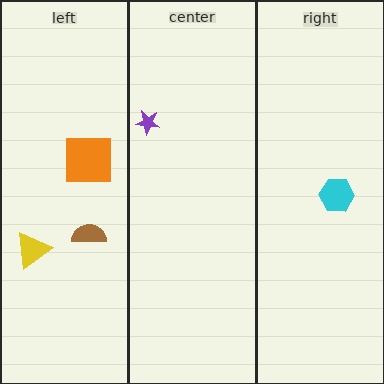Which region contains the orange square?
The left region.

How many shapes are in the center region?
1.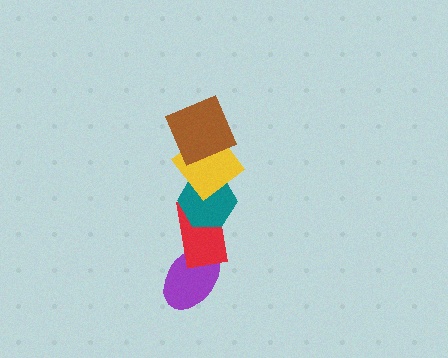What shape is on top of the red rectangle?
The teal hexagon is on top of the red rectangle.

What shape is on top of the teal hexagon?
The yellow diamond is on top of the teal hexagon.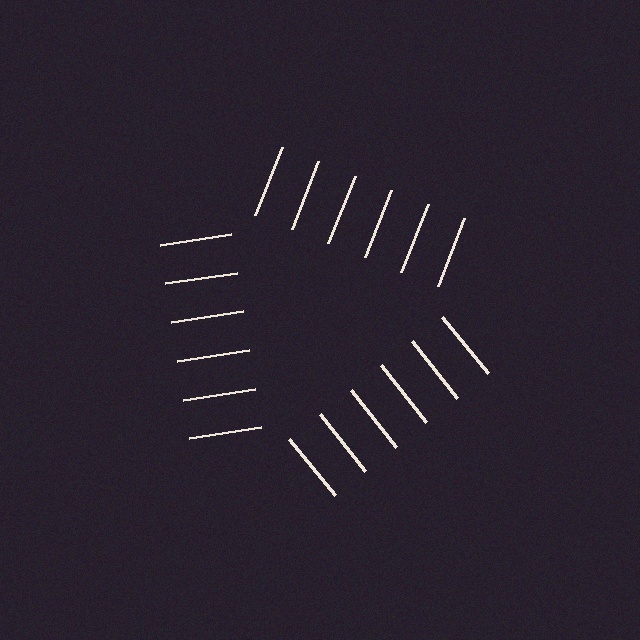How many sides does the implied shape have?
3 sides — the line-ends trace a triangle.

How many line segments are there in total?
18 — 6 along each of the 3 edges.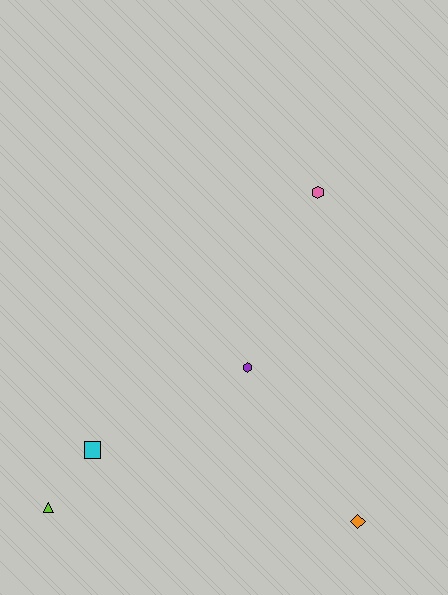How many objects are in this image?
There are 5 objects.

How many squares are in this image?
There is 1 square.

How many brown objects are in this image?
There are no brown objects.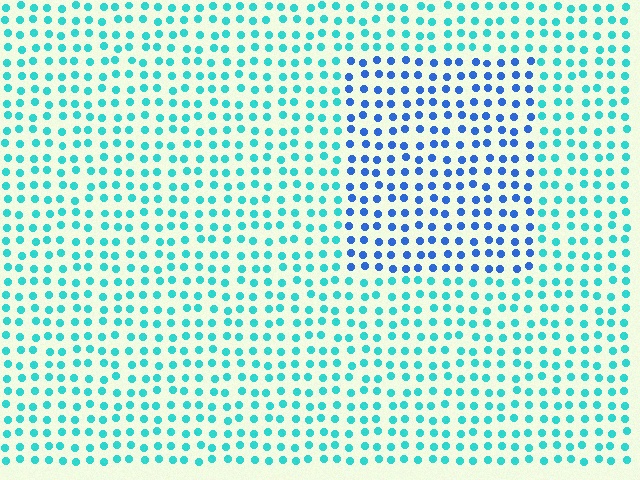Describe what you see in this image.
The image is filled with small cyan elements in a uniform arrangement. A rectangle-shaped region is visible where the elements are tinted to a slightly different hue, forming a subtle color boundary.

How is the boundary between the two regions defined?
The boundary is defined purely by a slight shift in hue (about 43 degrees). Spacing, size, and orientation are identical on both sides.